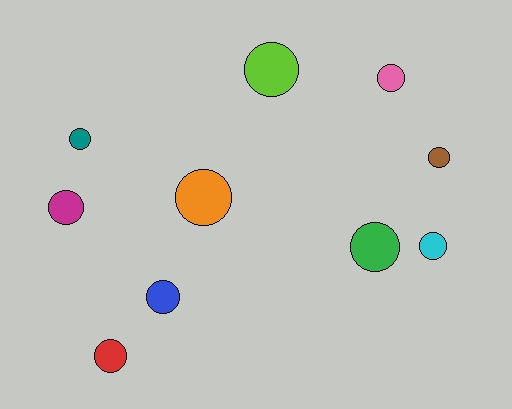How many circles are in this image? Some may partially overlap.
There are 10 circles.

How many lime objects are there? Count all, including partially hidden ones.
There is 1 lime object.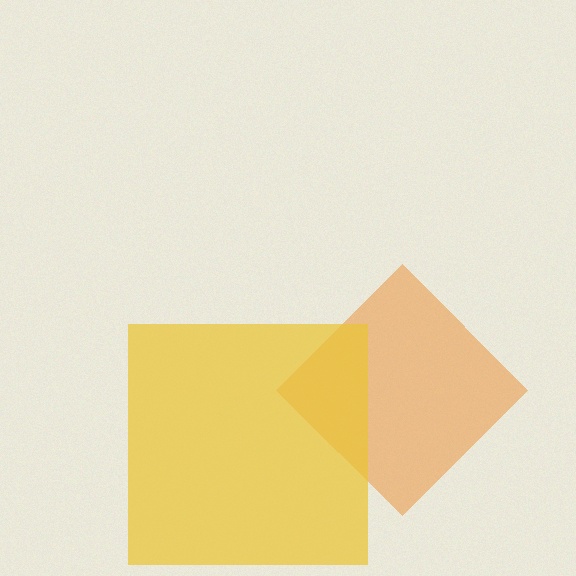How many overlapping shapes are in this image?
There are 2 overlapping shapes in the image.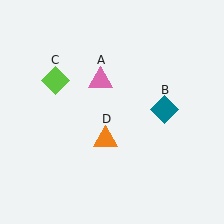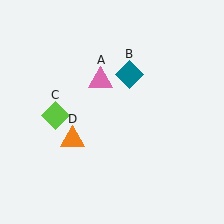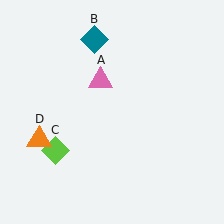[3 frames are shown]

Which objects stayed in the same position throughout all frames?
Pink triangle (object A) remained stationary.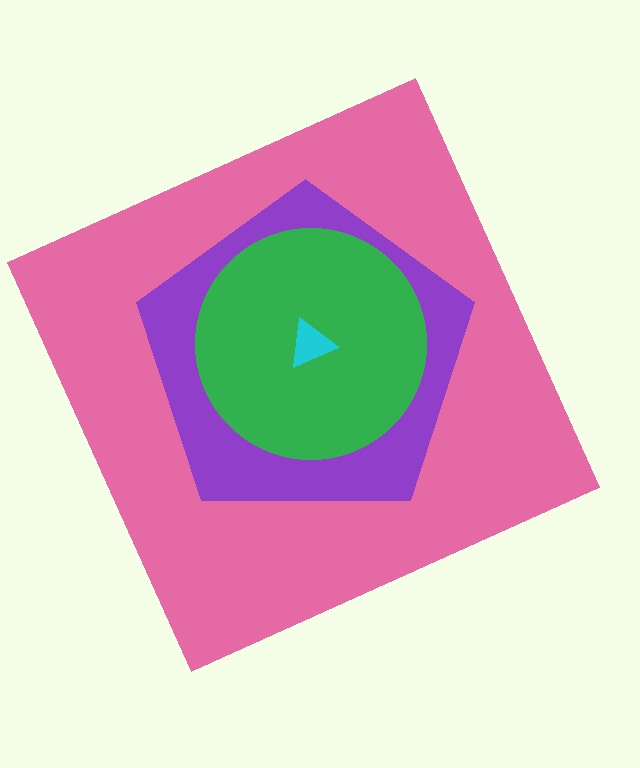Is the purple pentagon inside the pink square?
Yes.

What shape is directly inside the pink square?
The purple pentagon.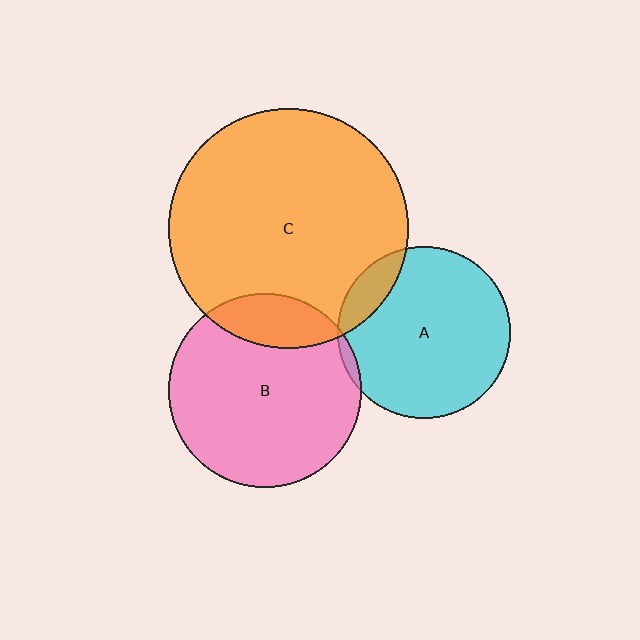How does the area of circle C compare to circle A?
Approximately 1.9 times.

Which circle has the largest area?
Circle C (orange).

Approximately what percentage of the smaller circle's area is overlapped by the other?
Approximately 15%.